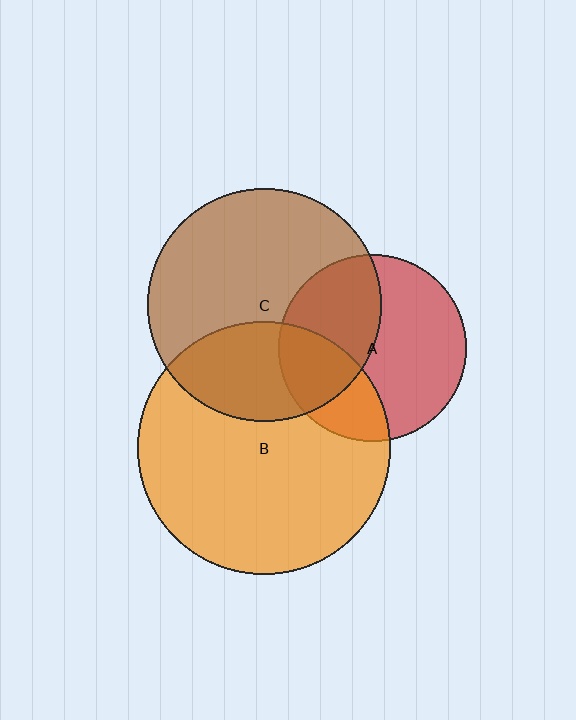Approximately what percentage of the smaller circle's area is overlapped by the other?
Approximately 30%.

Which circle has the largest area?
Circle B (orange).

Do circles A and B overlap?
Yes.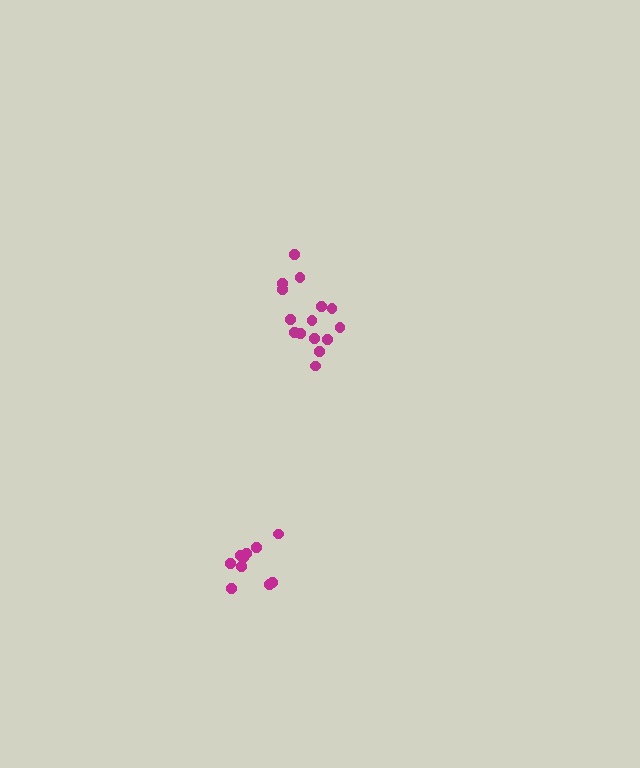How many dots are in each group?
Group 1: 10 dots, Group 2: 15 dots (25 total).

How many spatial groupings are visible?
There are 2 spatial groupings.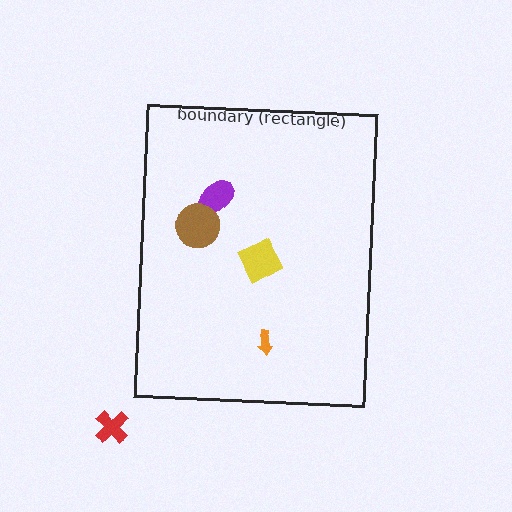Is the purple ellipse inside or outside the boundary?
Inside.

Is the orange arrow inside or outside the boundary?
Inside.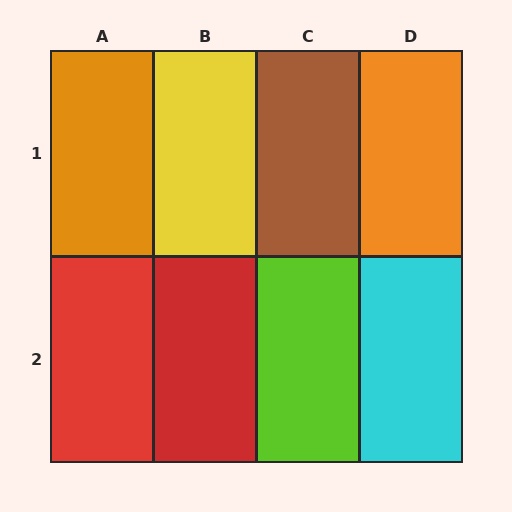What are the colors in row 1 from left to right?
Orange, yellow, brown, orange.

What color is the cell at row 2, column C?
Lime.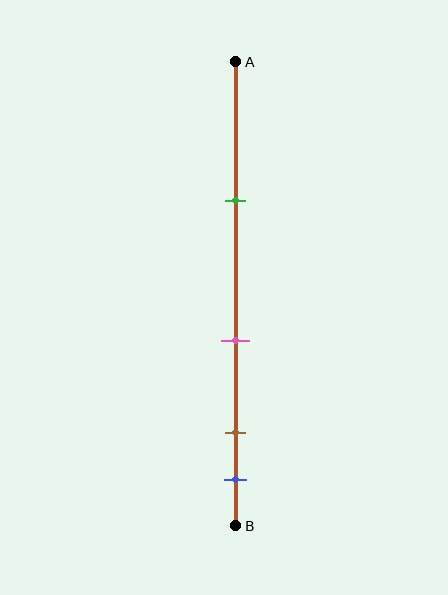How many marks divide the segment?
There are 4 marks dividing the segment.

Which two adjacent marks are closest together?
The brown and blue marks are the closest adjacent pair.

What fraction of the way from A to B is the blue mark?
The blue mark is approximately 90% (0.9) of the way from A to B.